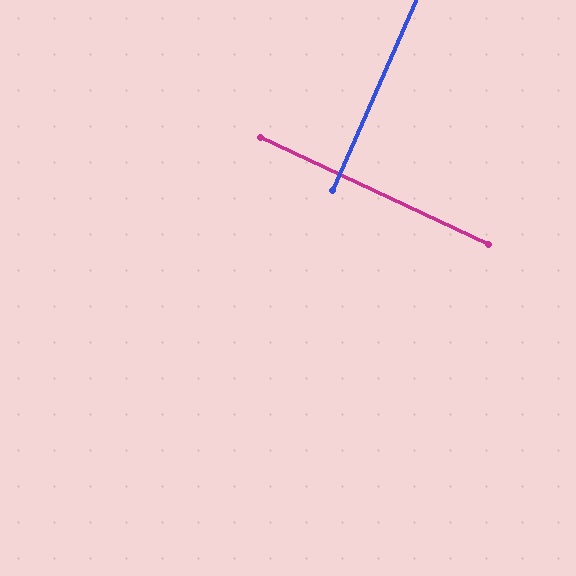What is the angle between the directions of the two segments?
Approximately 88 degrees.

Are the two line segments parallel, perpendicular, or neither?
Perpendicular — they meet at approximately 88°.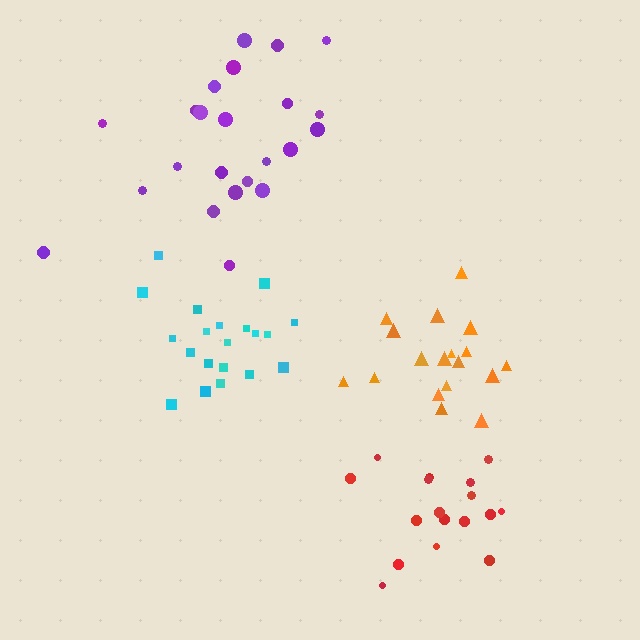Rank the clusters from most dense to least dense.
cyan, red, orange, purple.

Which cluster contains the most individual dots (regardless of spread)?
Purple (23).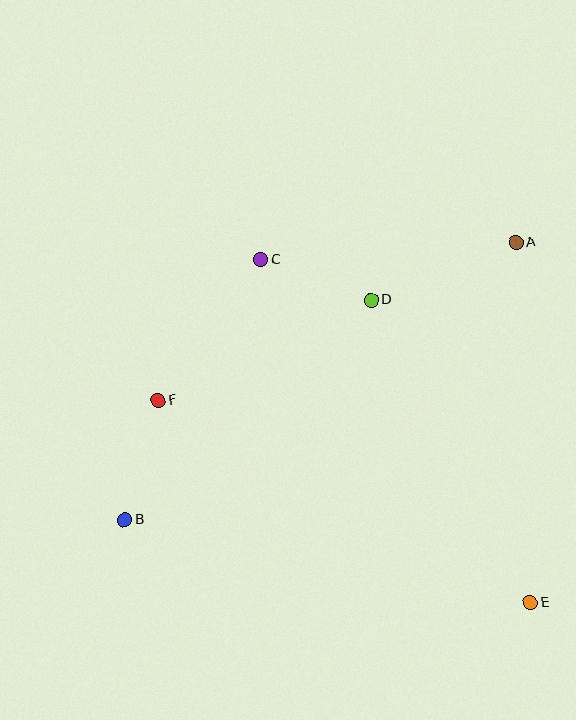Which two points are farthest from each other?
Points A and B are farthest from each other.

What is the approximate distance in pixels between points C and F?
The distance between C and F is approximately 174 pixels.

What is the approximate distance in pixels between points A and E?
The distance between A and E is approximately 361 pixels.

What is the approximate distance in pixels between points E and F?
The distance between E and F is approximately 424 pixels.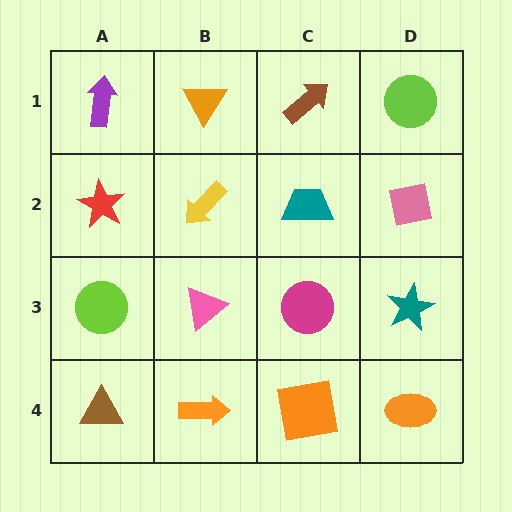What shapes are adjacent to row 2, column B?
An orange triangle (row 1, column B), a pink triangle (row 3, column B), a red star (row 2, column A), a teal trapezoid (row 2, column C).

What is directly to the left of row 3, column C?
A pink triangle.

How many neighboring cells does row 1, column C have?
3.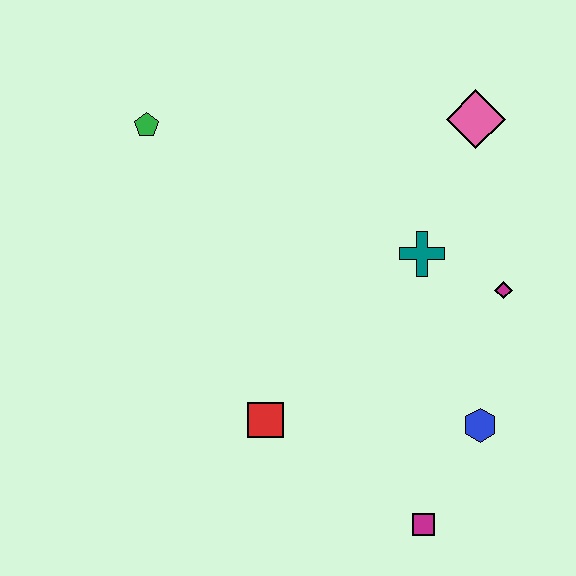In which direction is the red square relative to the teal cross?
The red square is below the teal cross.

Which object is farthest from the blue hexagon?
The green pentagon is farthest from the blue hexagon.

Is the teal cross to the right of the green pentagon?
Yes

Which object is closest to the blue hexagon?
The magenta square is closest to the blue hexagon.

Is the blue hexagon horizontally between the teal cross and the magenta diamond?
Yes